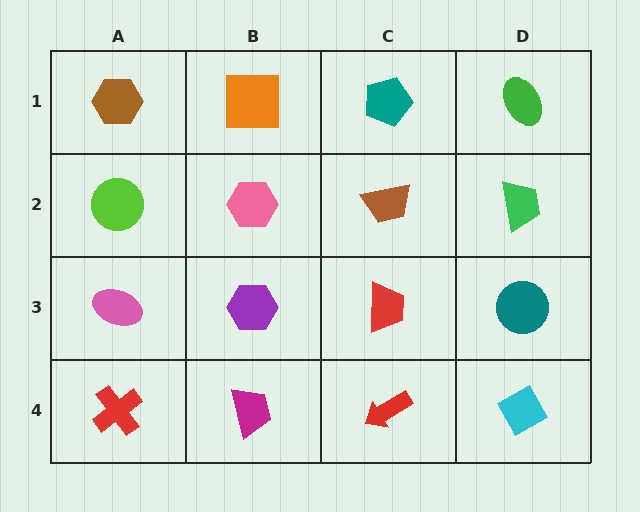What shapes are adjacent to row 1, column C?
A brown trapezoid (row 2, column C), an orange square (row 1, column B), a green ellipse (row 1, column D).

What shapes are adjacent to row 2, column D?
A green ellipse (row 1, column D), a teal circle (row 3, column D), a brown trapezoid (row 2, column C).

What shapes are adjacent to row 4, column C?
A red trapezoid (row 3, column C), a magenta trapezoid (row 4, column B), a cyan diamond (row 4, column D).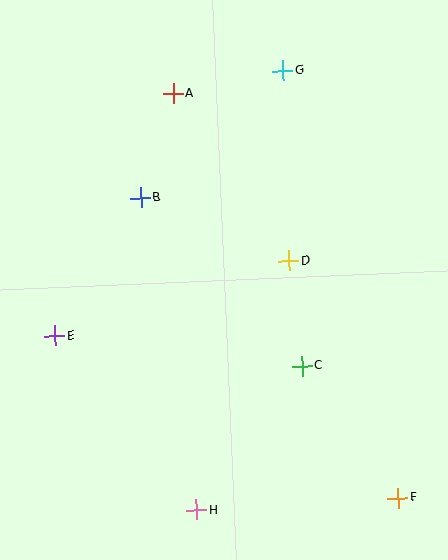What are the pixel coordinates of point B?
Point B is at (140, 198).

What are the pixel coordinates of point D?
Point D is at (289, 261).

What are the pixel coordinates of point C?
Point C is at (302, 366).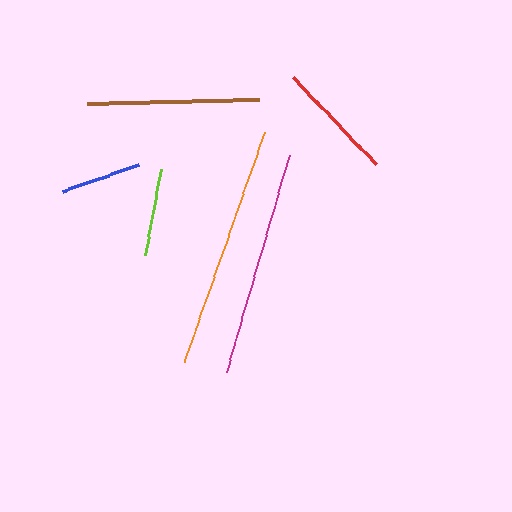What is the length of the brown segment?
The brown segment is approximately 173 pixels long.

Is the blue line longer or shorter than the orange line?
The orange line is longer than the blue line.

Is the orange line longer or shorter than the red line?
The orange line is longer than the red line.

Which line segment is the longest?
The orange line is the longest at approximately 244 pixels.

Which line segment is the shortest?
The blue line is the shortest at approximately 80 pixels.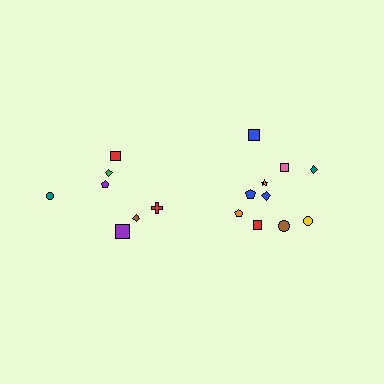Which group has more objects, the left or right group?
The right group.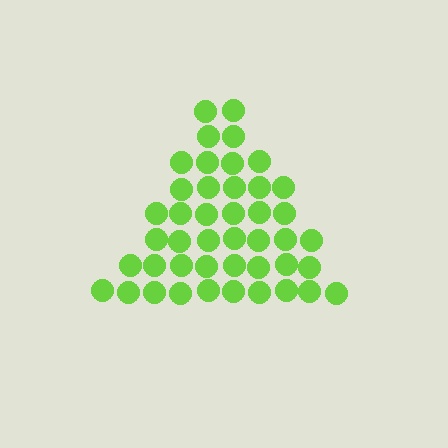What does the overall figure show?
The overall figure shows a triangle.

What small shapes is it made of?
It is made of small circles.